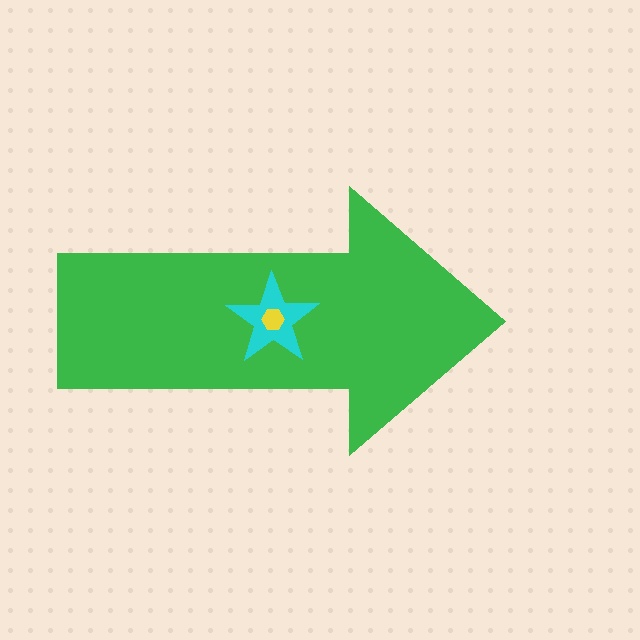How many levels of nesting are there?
3.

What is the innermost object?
The yellow hexagon.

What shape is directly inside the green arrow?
The cyan star.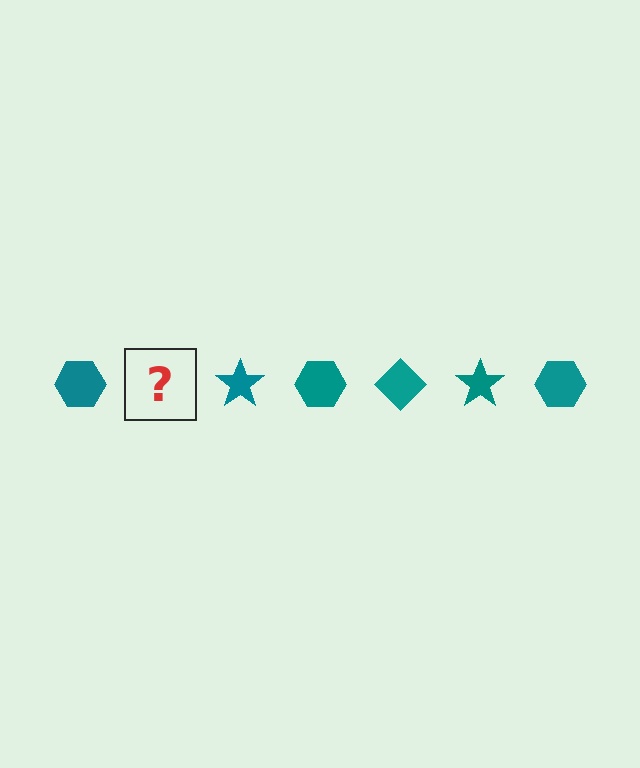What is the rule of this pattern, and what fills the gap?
The rule is that the pattern cycles through hexagon, diamond, star shapes in teal. The gap should be filled with a teal diamond.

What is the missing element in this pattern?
The missing element is a teal diamond.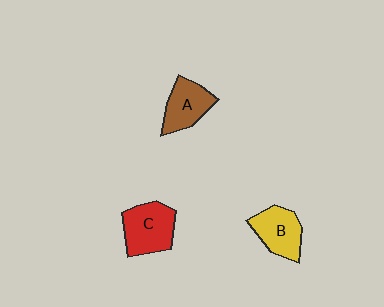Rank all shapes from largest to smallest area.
From largest to smallest: C (red), B (yellow), A (brown).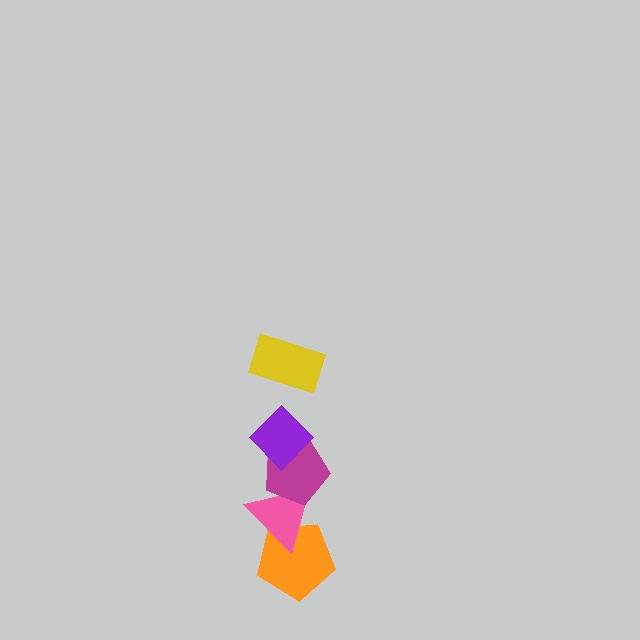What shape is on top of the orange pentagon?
The pink triangle is on top of the orange pentagon.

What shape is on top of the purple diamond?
The yellow rectangle is on top of the purple diamond.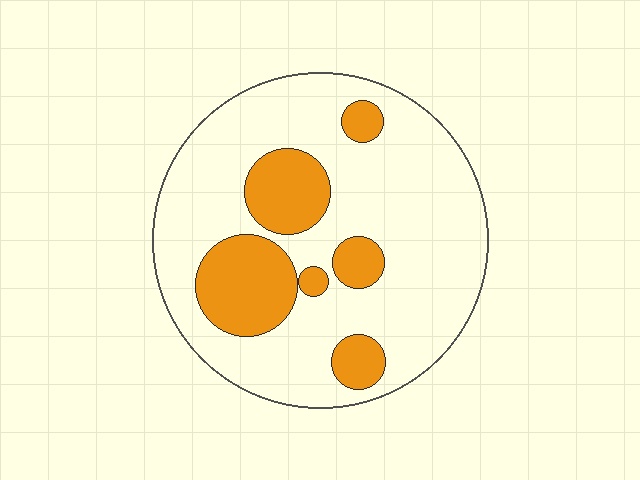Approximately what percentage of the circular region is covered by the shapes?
Approximately 25%.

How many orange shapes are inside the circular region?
6.